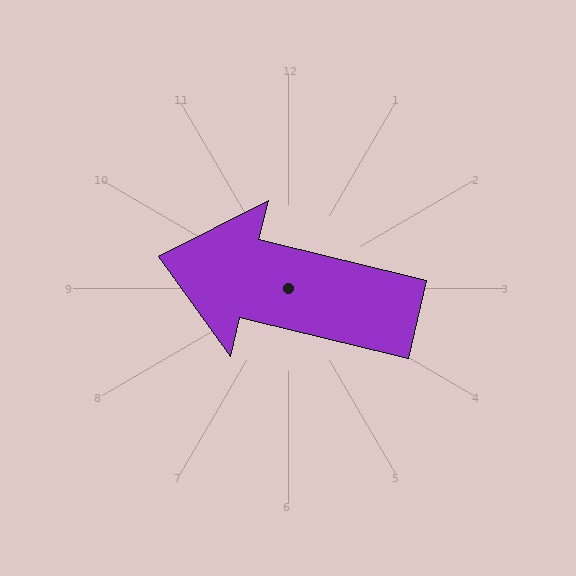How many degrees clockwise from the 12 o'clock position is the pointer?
Approximately 284 degrees.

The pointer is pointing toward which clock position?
Roughly 9 o'clock.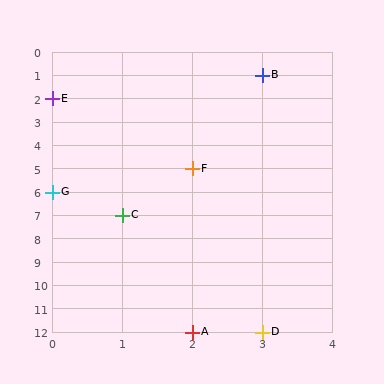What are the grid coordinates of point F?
Point F is at grid coordinates (2, 5).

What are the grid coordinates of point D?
Point D is at grid coordinates (3, 12).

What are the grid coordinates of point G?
Point G is at grid coordinates (0, 6).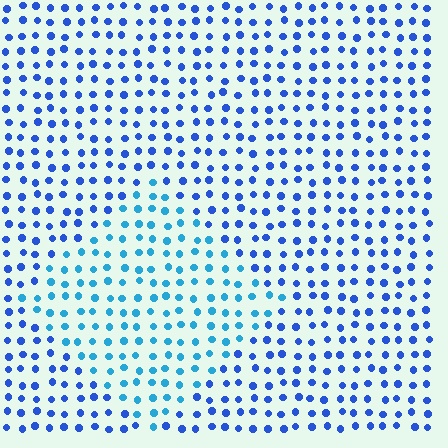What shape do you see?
I see a diamond.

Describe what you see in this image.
The image is filled with small blue elements in a uniform arrangement. A diamond-shaped region is visible where the elements are tinted to a slightly different hue, forming a subtle color boundary.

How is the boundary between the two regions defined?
The boundary is defined purely by a slight shift in hue (about 29 degrees). Spacing, size, and orientation are identical on both sides.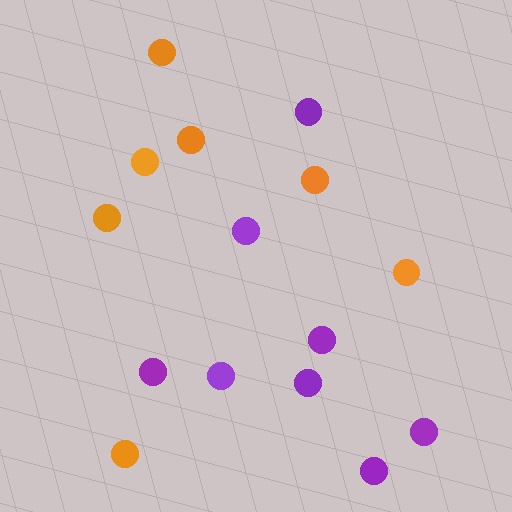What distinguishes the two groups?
There are 2 groups: one group of orange circles (7) and one group of purple circles (8).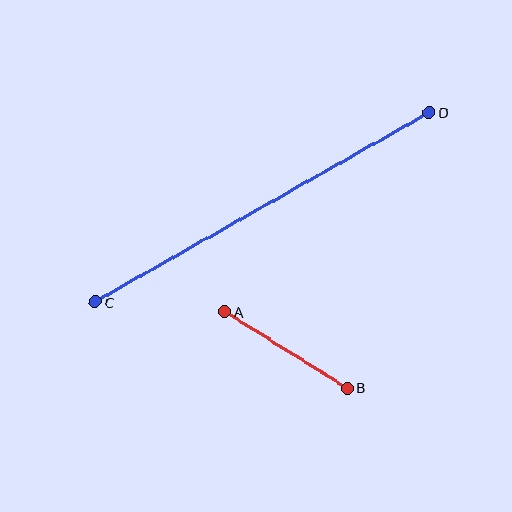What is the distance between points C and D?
The distance is approximately 384 pixels.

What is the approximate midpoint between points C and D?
The midpoint is at approximately (262, 207) pixels.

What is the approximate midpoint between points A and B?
The midpoint is at approximately (286, 350) pixels.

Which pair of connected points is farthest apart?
Points C and D are farthest apart.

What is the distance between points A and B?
The distance is approximately 144 pixels.